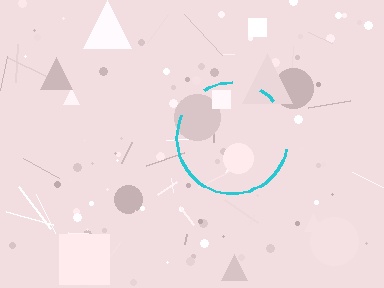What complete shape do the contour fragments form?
The contour fragments form a circle.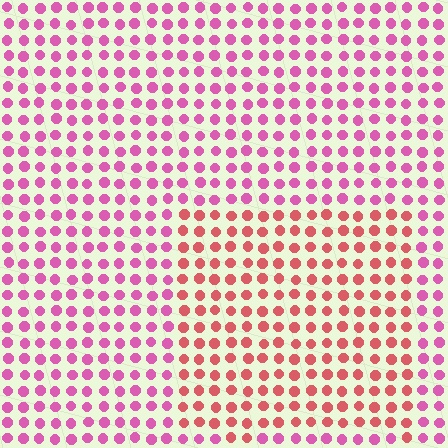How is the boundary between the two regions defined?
The boundary is defined purely by a slight shift in hue (about 37 degrees). Spacing, size, and orientation are identical on both sides.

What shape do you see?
I see a rectangle.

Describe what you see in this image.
The image is filled with small pink elements in a uniform arrangement. A rectangle-shaped region is visible where the elements are tinted to a slightly different hue, forming a subtle color boundary.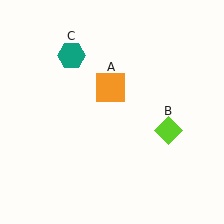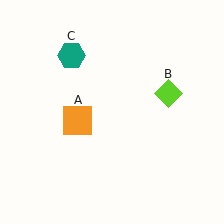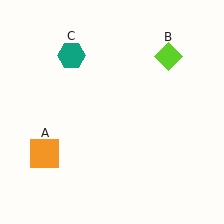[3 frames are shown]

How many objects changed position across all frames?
2 objects changed position: orange square (object A), lime diamond (object B).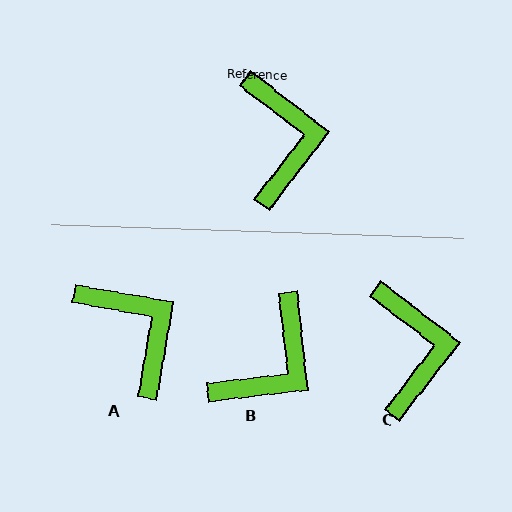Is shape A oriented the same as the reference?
No, it is off by about 28 degrees.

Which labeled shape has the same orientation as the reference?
C.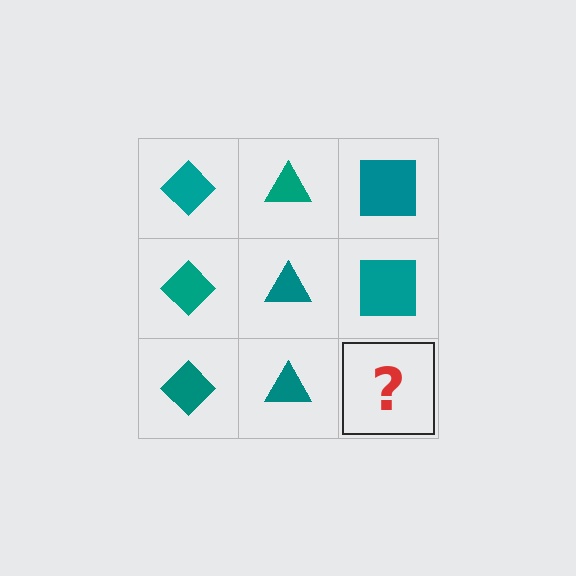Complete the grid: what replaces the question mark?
The question mark should be replaced with a teal square.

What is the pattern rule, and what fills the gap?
The rule is that each column has a consistent shape. The gap should be filled with a teal square.